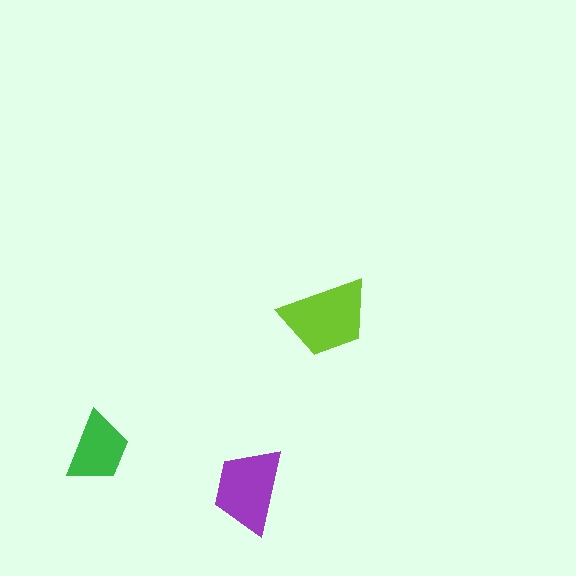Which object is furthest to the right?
The lime trapezoid is rightmost.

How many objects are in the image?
There are 3 objects in the image.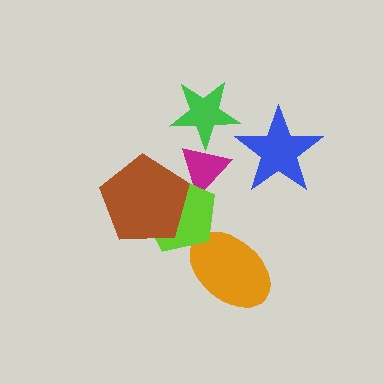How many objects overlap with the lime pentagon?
3 objects overlap with the lime pentagon.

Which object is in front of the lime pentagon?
The brown pentagon is in front of the lime pentagon.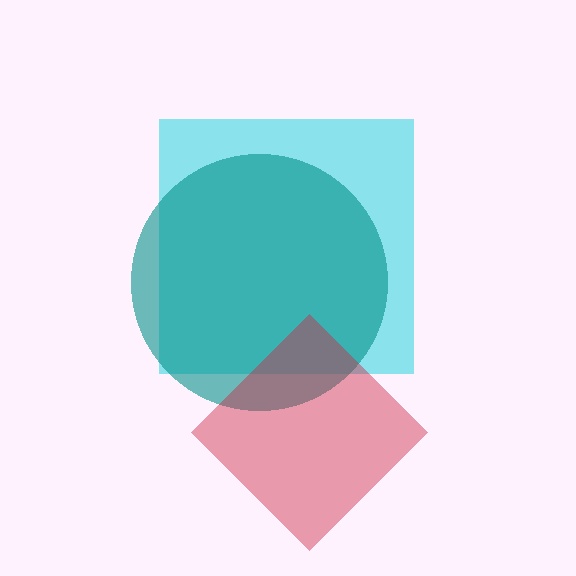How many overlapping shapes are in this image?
There are 3 overlapping shapes in the image.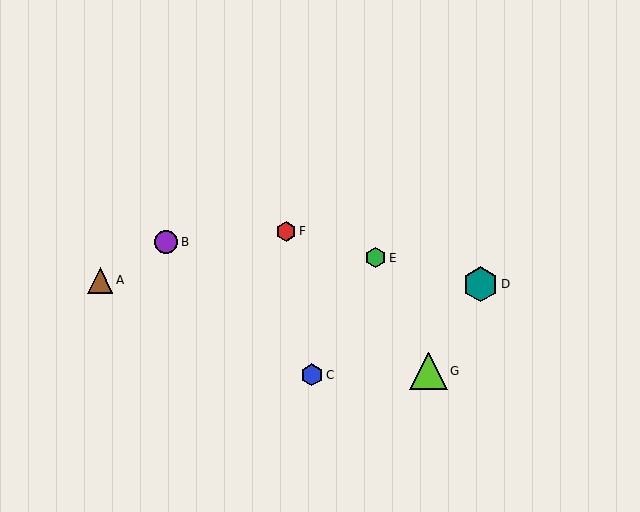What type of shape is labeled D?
Shape D is a teal hexagon.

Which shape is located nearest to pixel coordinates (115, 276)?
The brown triangle (labeled A) at (100, 280) is nearest to that location.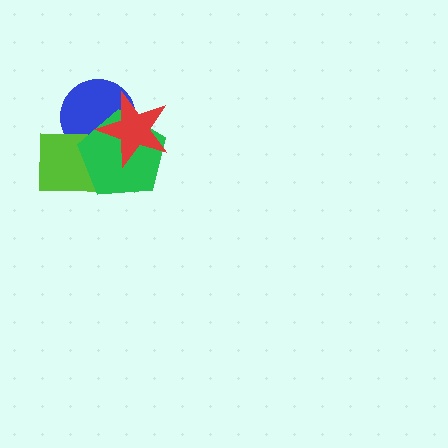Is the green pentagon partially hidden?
Yes, it is partially covered by another shape.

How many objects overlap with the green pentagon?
3 objects overlap with the green pentagon.